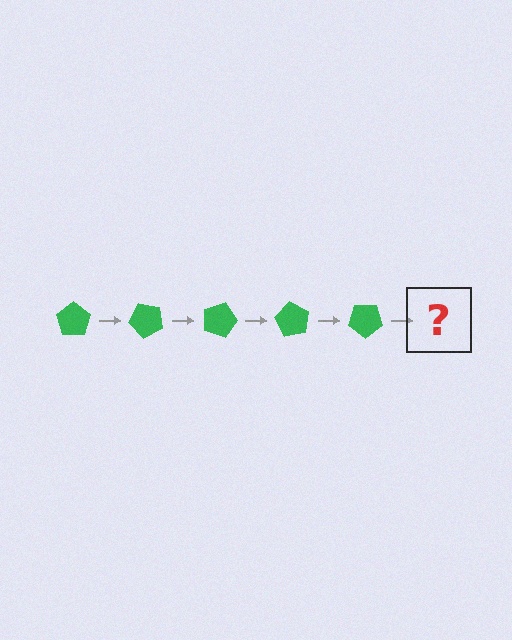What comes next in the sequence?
The next element should be a green pentagon rotated 225 degrees.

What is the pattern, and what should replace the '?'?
The pattern is that the pentagon rotates 45 degrees each step. The '?' should be a green pentagon rotated 225 degrees.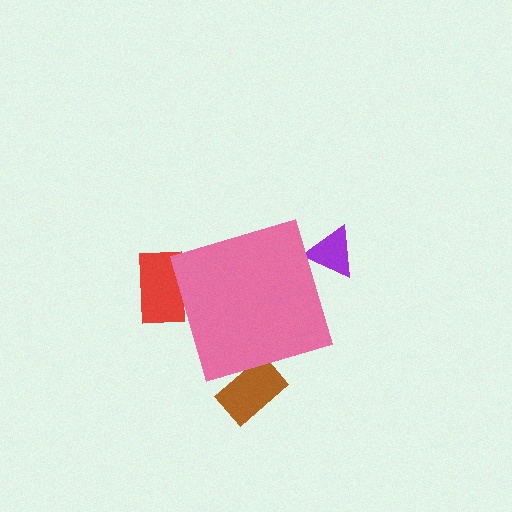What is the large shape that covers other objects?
A pink diamond.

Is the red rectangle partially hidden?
Yes, the red rectangle is partially hidden behind the pink diamond.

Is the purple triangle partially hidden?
Yes, the purple triangle is partially hidden behind the pink diamond.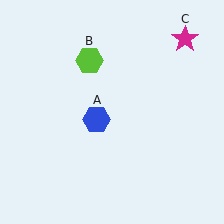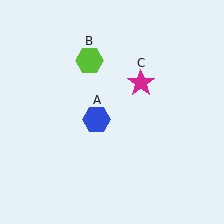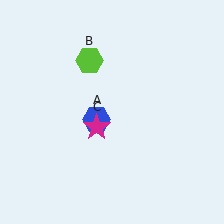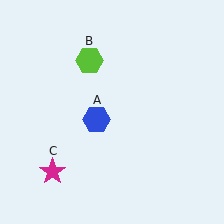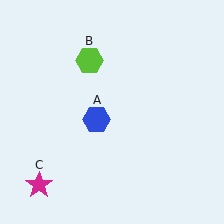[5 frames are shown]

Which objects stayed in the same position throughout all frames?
Blue hexagon (object A) and lime hexagon (object B) remained stationary.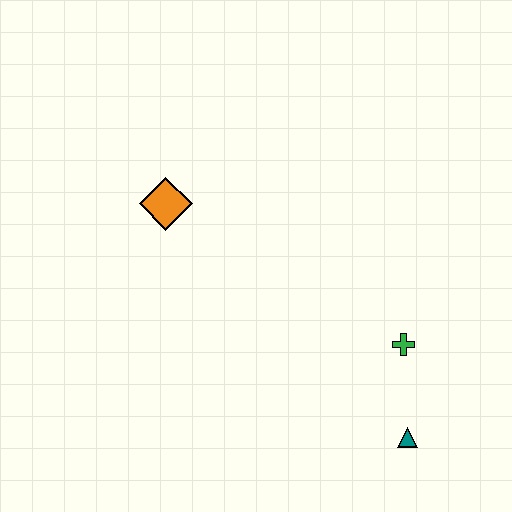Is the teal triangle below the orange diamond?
Yes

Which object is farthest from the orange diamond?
The teal triangle is farthest from the orange diamond.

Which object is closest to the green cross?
The teal triangle is closest to the green cross.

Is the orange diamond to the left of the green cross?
Yes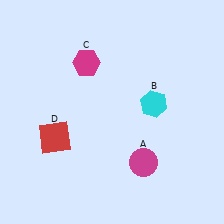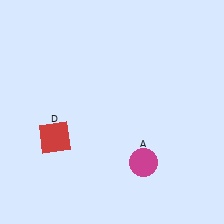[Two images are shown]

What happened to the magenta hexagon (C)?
The magenta hexagon (C) was removed in Image 2. It was in the top-left area of Image 1.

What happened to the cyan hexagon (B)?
The cyan hexagon (B) was removed in Image 2. It was in the top-right area of Image 1.